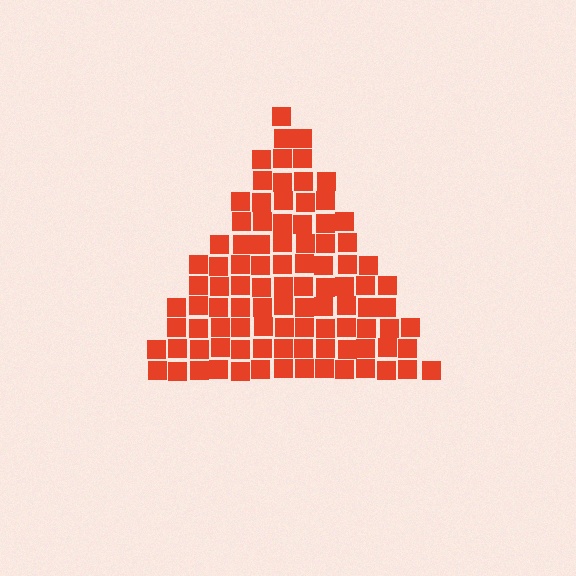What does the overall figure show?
The overall figure shows a triangle.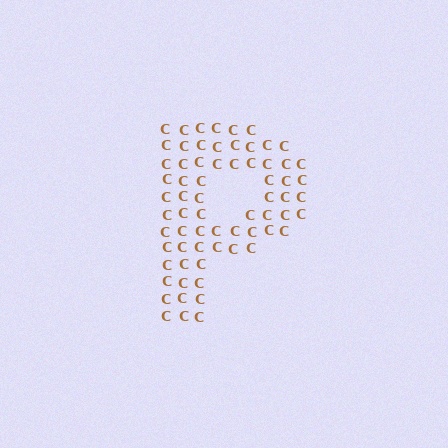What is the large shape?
The large shape is the letter P.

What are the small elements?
The small elements are letter C's.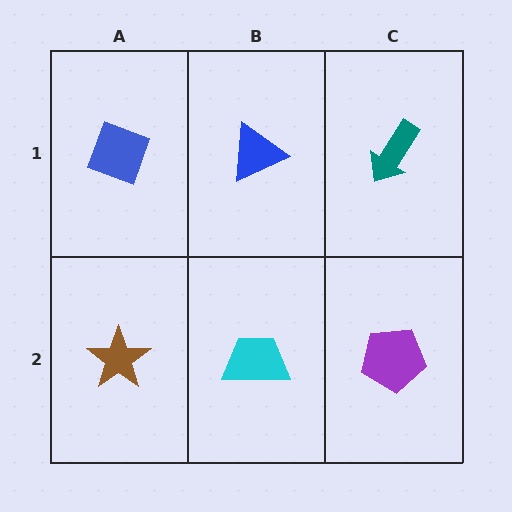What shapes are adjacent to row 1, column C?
A purple pentagon (row 2, column C), a blue triangle (row 1, column B).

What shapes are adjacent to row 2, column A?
A blue diamond (row 1, column A), a cyan trapezoid (row 2, column B).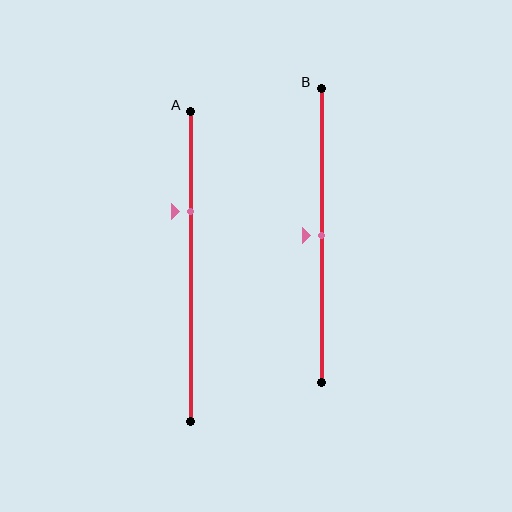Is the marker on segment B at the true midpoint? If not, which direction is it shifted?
Yes, the marker on segment B is at the true midpoint.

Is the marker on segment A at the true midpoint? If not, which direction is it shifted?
No, the marker on segment A is shifted upward by about 18% of the segment length.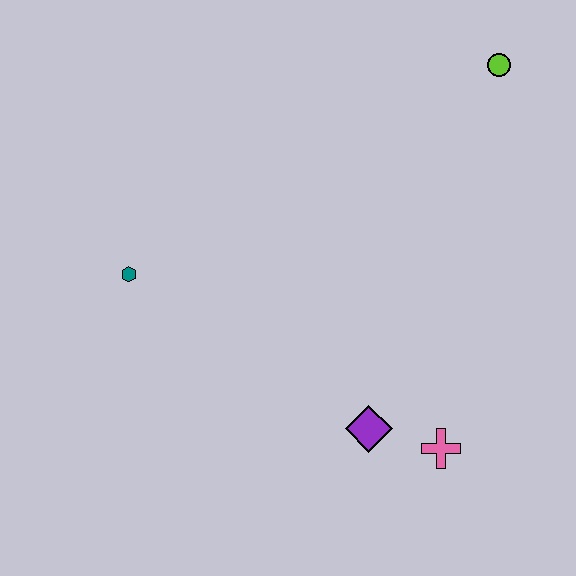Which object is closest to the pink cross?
The purple diamond is closest to the pink cross.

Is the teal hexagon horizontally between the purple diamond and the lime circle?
No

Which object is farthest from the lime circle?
The teal hexagon is farthest from the lime circle.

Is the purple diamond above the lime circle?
No